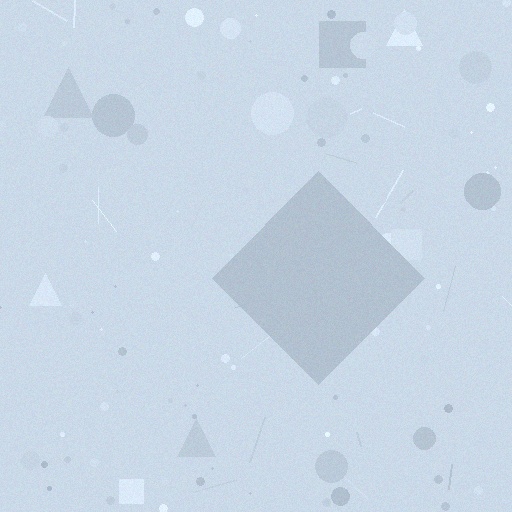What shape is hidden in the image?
A diamond is hidden in the image.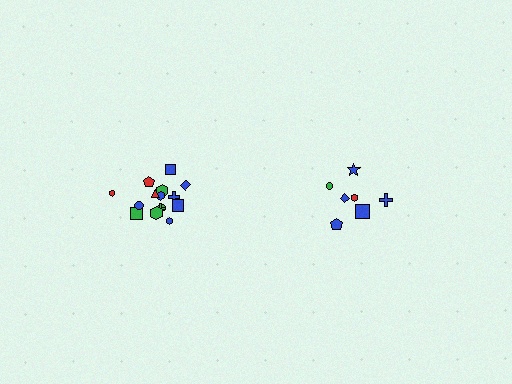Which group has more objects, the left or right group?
The left group.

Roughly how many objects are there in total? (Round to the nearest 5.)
Roughly 25 objects in total.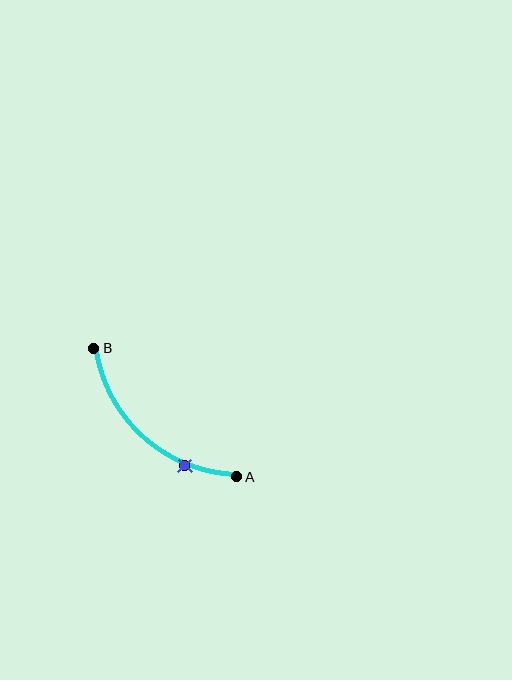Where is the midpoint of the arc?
The arc midpoint is the point on the curve farthest from the straight line joining A and B. It sits below and to the left of that line.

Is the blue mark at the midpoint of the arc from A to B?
No. The blue mark lies on the arc but is closer to endpoint A. The arc midpoint would be at the point on the curve equidistant along the arc from both A and B.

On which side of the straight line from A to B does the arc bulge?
The arc bulges below and to the left of the straight line connecting A and B.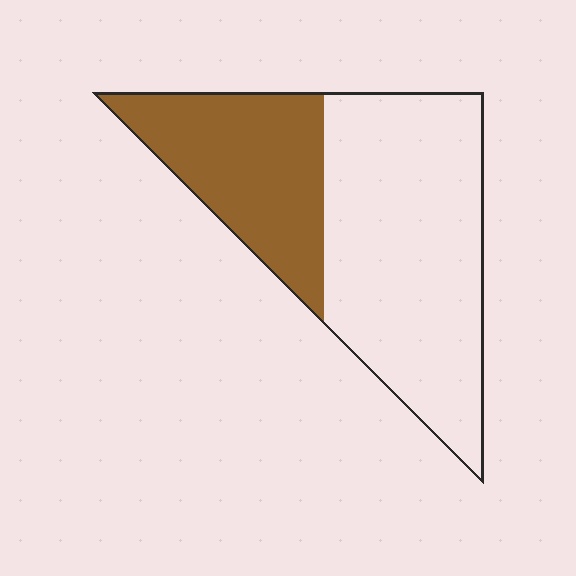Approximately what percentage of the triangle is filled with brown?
Approximately 35%.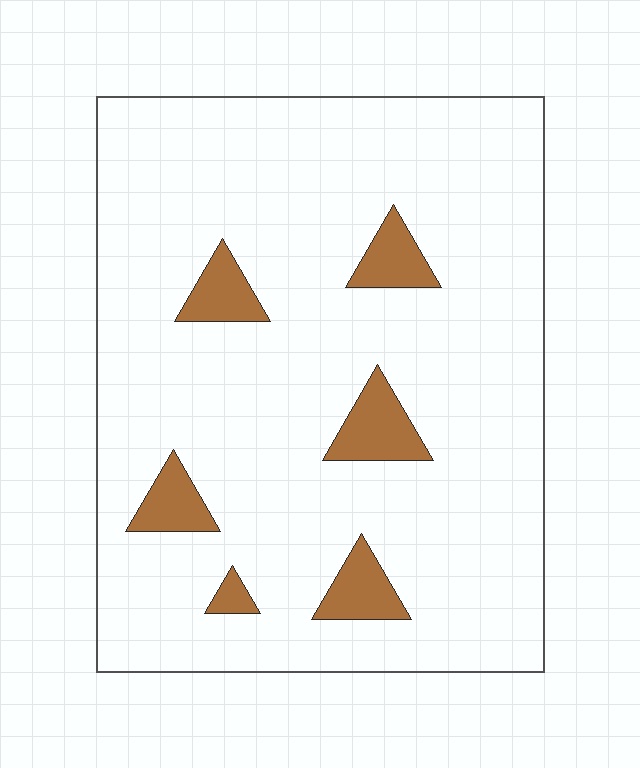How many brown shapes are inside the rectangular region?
6.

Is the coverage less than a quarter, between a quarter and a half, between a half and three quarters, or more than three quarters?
Less than a quarter.